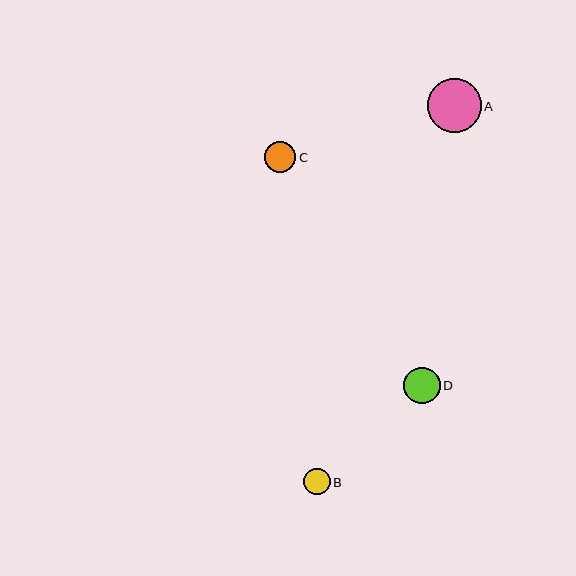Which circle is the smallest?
Circle B is the smallest with a size of approximately 26 pixels.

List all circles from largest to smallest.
From largest to smallest: A, D, C, B.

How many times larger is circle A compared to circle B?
Circle A is approximately 2.0 times the size of circle B.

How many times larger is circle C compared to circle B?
Circle C is approximately 1.2 times the size of circle B.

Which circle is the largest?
Circle A is the largest with a size of approximately 54 pixels.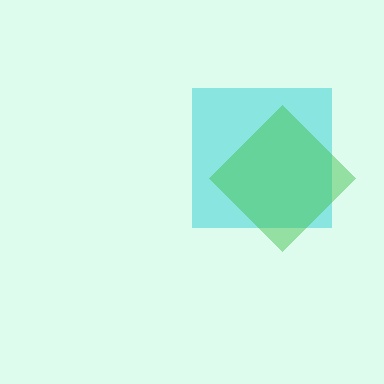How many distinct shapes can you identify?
There are 2 distinct shapes: a cyan square, a green diamond.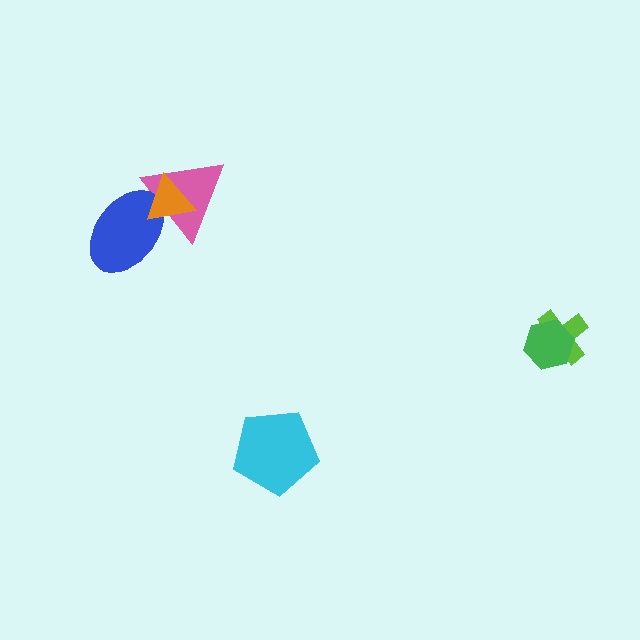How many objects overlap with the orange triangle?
2 objects overlap with the orange triangle.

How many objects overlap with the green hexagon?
1 object overlaps with the green hexagon.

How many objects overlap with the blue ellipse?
2 objects overlap with the blue ellipse.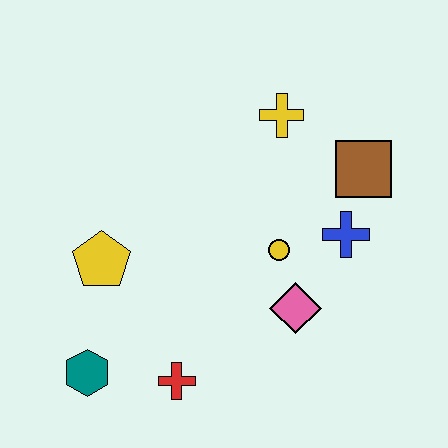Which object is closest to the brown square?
The blue cross is closest to the brown square.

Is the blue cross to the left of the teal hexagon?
No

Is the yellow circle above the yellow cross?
No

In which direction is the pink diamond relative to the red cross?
The pink diamond is to the right of the red cross.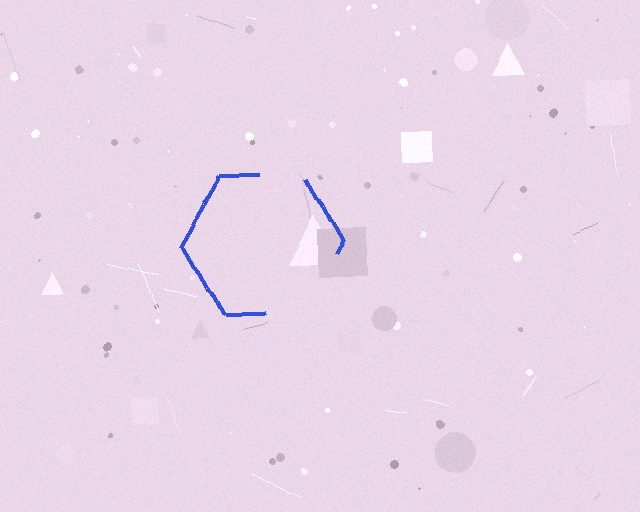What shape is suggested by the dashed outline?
The dashed outline suggests a hexagon.